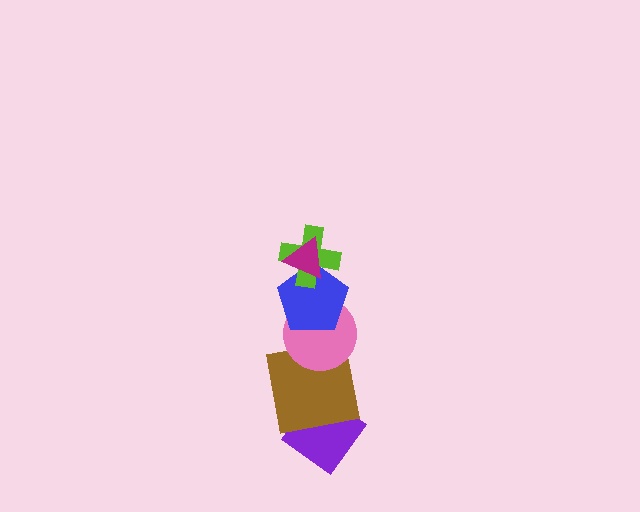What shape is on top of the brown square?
The pink circle is on top of the brown square.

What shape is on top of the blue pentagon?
The lime cross is on top of the blue pentagon.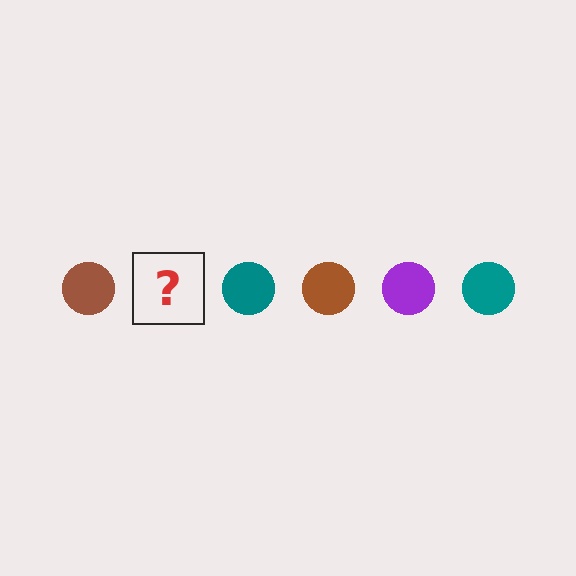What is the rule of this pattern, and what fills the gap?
The rule is that the pattern cycles through brown, purple, teal circles. The gap should be filled with a purple circle.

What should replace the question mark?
The question mark should be replaced with a purple circle.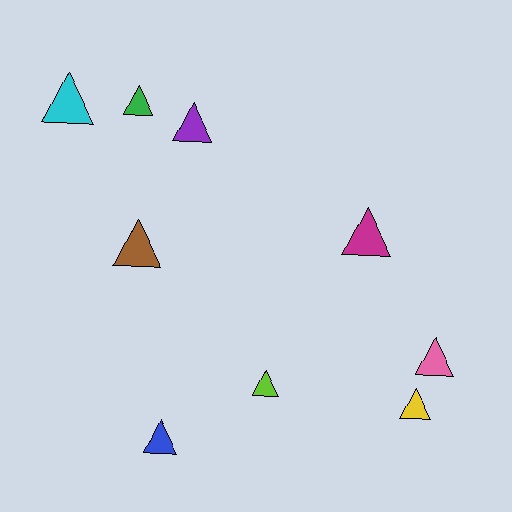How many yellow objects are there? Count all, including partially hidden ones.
There is 1 yellow object.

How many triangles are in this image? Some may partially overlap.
There are 9 triangles.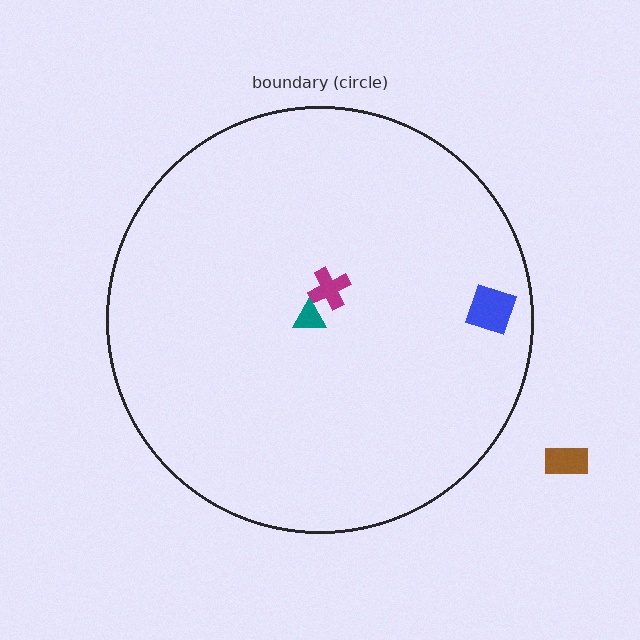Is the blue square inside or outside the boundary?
Inside.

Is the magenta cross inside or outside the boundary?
Inside.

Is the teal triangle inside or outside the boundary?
Inside.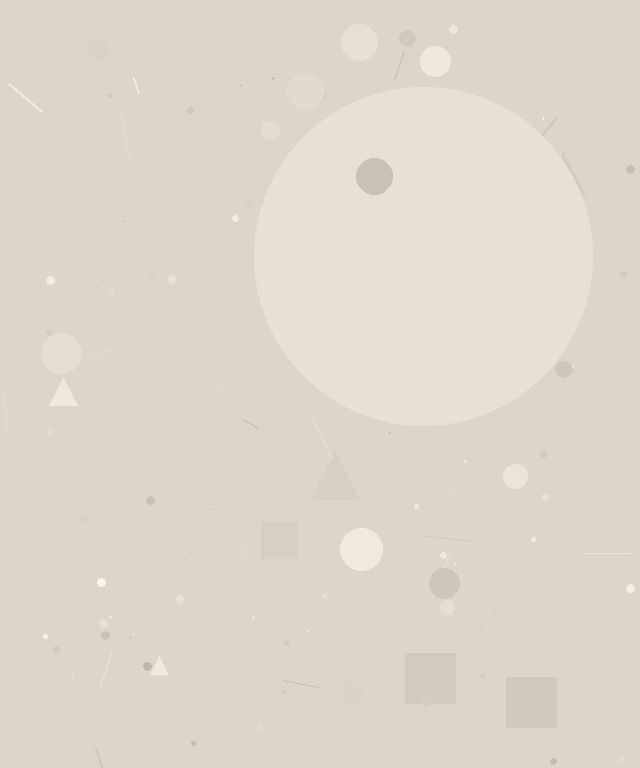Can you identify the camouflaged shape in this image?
The camouflaged shape is a circle.